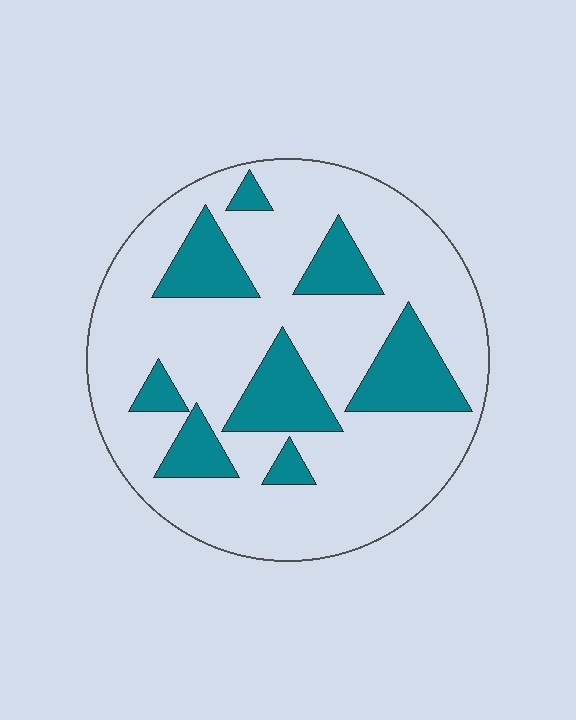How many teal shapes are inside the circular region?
8.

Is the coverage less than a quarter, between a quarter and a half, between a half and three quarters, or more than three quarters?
Less than a quarter.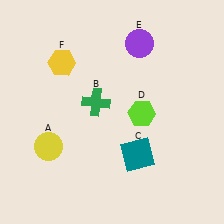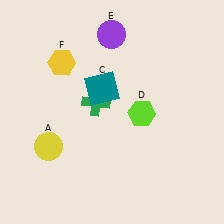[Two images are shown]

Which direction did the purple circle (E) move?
The purple circle (E) moved left.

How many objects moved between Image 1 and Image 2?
2 objects moved between the two images.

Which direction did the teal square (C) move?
The teal square (C) moved up.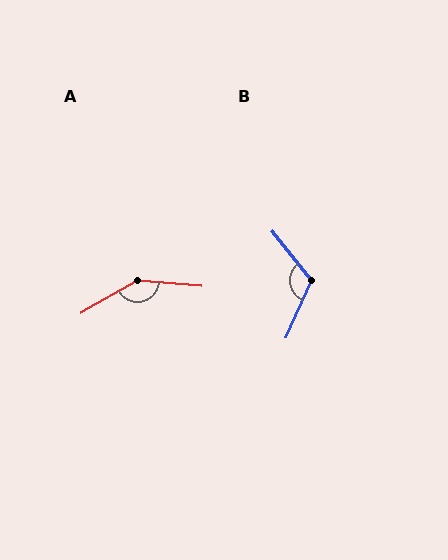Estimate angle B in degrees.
Approximately 118 degrees.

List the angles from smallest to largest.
B (118°), A (145°).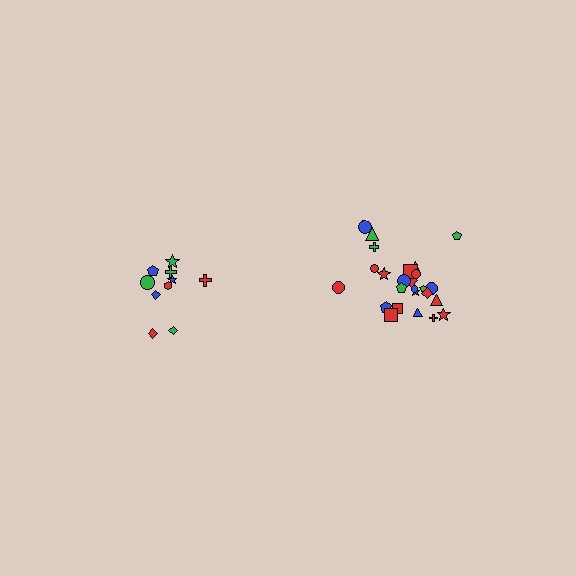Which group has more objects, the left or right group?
The right group.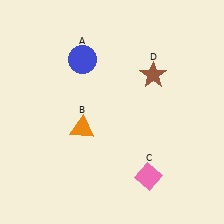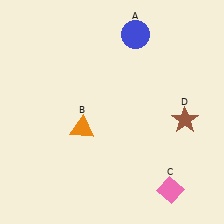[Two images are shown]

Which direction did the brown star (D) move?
The brown star (D) moved down.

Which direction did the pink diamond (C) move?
The pink diamond (C) moved right.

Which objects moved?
The objects that moved are: the blue circle (A), the pink diamond (C), the brown star (D).